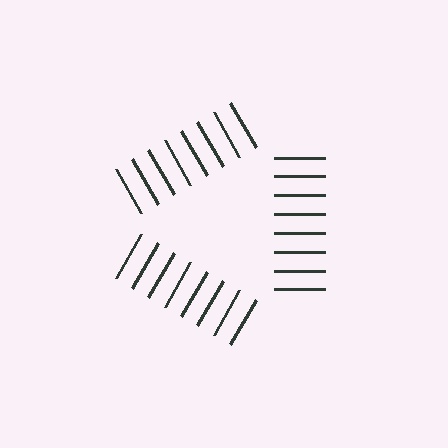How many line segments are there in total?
24 — 8 along each of the 3 edges.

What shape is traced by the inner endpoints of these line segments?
An illusory triangle — the line segments terminate on its edges but no continuous stroke is drawn.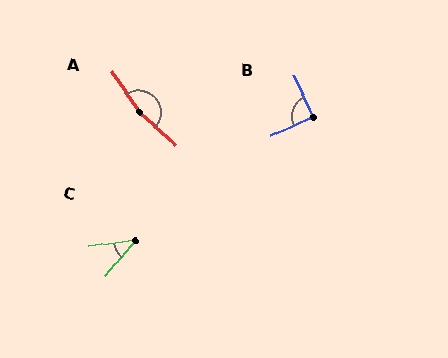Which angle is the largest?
A, at approximately 166 degrees.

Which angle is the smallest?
C, at approximately 42 degrees.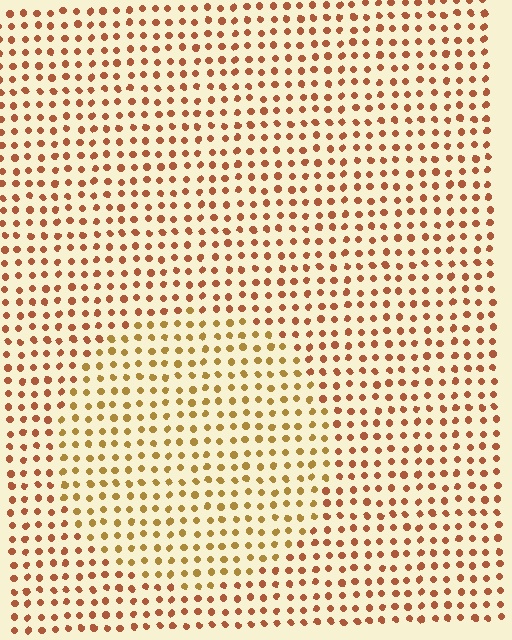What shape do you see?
I see a circle.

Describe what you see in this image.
The image is filled with small brown elements in a uniform arrangement. A circle-shaped region is visible where the elements are tinted to a slightly different hue, forming a subtle color boundary.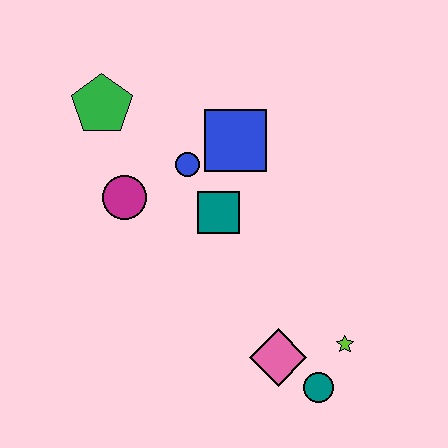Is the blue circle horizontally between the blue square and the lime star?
No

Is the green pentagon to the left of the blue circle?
Yes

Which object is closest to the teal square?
The blue circle is closest to the teal square.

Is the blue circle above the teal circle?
Yes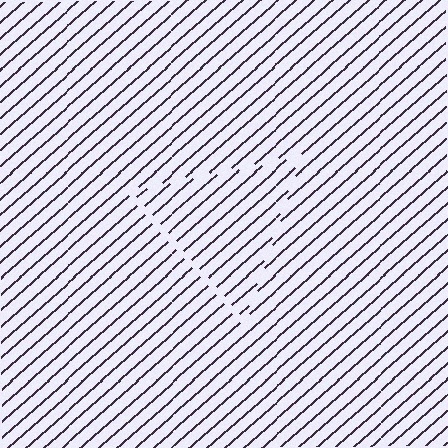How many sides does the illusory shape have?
3 sides — the line-ends trace a triangle.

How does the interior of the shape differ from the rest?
The interior of the shape contains the same grating, shifted by half a period — the contour is defined by the phase discontinuity where line-ends from the inner and outer gratings abut.